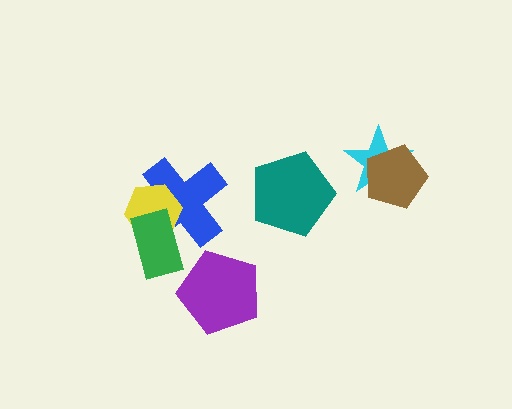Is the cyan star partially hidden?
Yes, it is partially covered by another shape.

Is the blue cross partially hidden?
Yes, it is partially covered by another shape.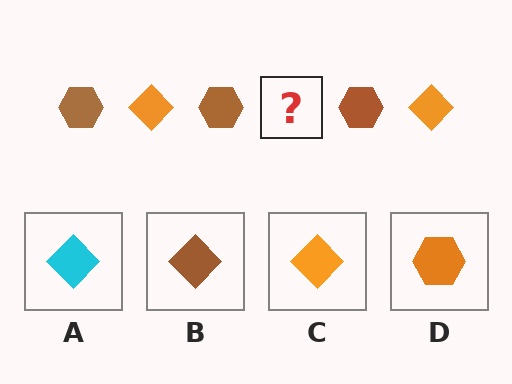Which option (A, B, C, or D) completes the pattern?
C.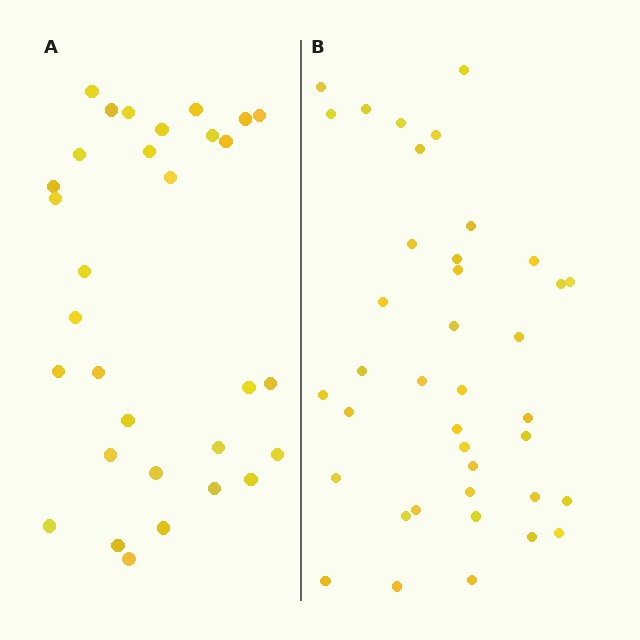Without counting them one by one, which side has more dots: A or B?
Region B (the right region) has more dots.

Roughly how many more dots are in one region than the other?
Region B has roughly 8 or so more dots than region A.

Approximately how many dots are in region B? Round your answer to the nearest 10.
About 40 dots. (The exact count is 39, which rounds to 40.)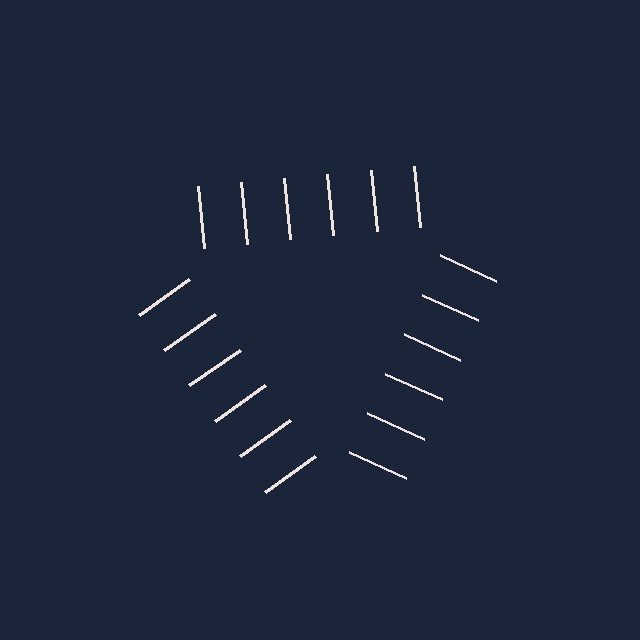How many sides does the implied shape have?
3 sides — the line-ends trace a triangle.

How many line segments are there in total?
18 — 6 along each of the 3 edges.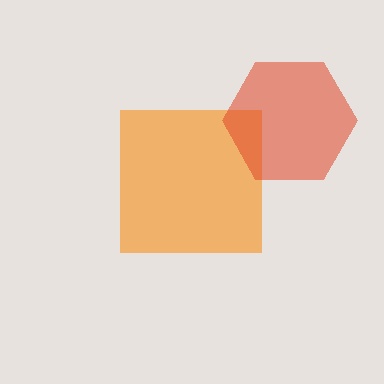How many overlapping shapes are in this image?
There are 2 overlapping shapes in the image.